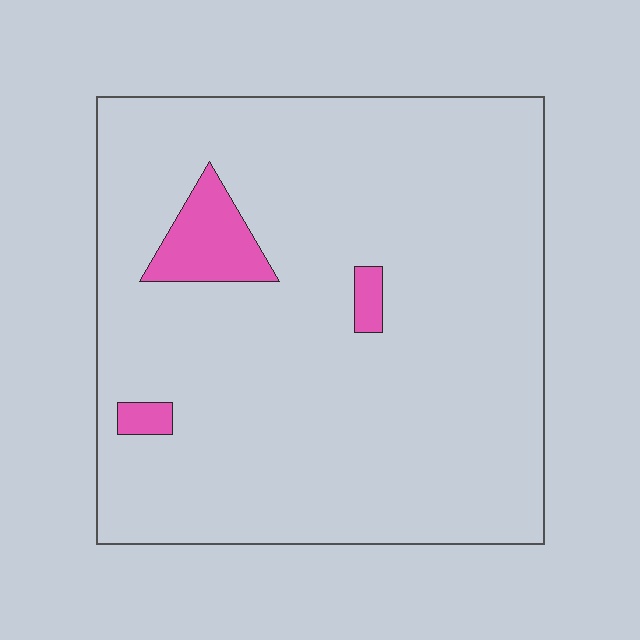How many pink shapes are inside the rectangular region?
3.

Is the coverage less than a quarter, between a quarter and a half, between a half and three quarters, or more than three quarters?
Less than a quarter.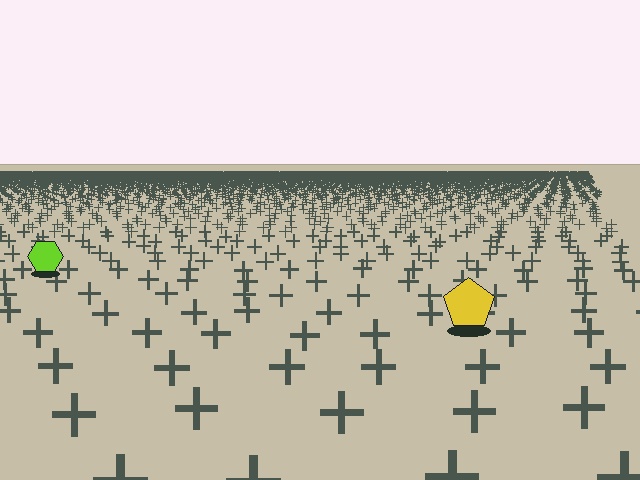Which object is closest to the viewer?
The yellow pentagon is closest. The texture marks near it are larger and more spread out.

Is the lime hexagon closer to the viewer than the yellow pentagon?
No. The yellow pentagon is closer — you can tell from the texture gradient: the ground texture is coarser near it.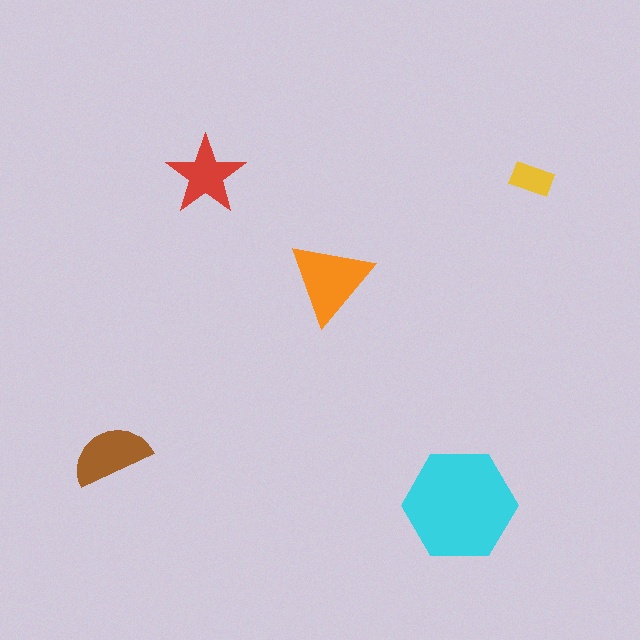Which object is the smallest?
The yellow rectangle.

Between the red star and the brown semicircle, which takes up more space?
The brown semicircle.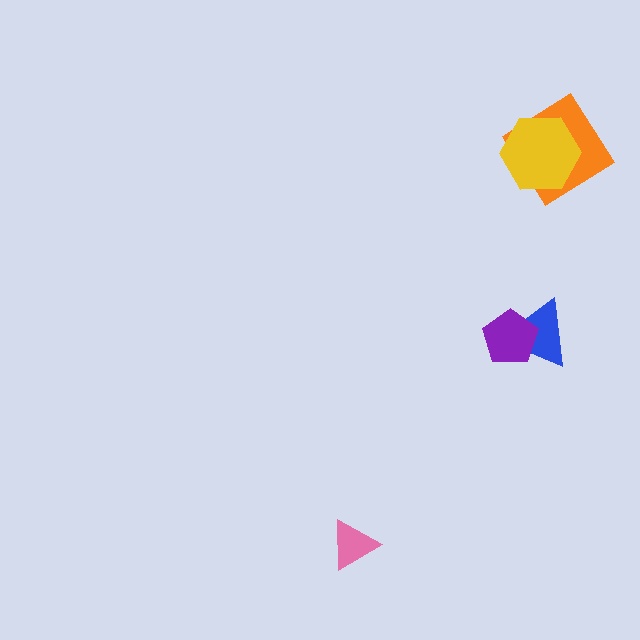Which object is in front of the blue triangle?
The purple pentagon is in front of the blue triangle.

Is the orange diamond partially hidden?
Yes, it is partially covered by another shape.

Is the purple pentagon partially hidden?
No, no other shape covers it.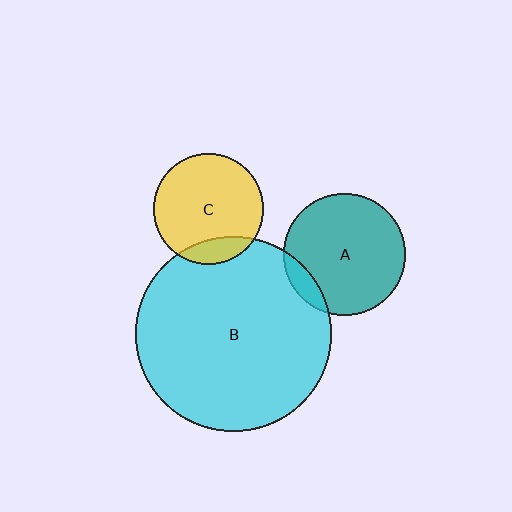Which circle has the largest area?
Circle B (cyan).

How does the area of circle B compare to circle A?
Approximately 2.6 times.